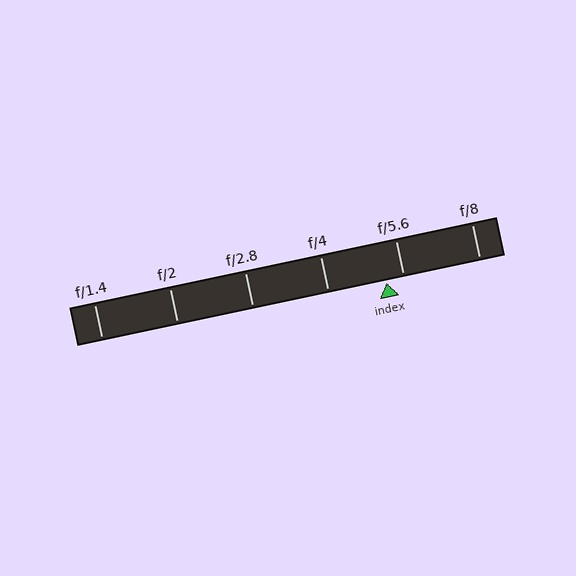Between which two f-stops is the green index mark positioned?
The index mark is between f/4 and f/5.6.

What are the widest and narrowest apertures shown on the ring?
The widest aperture shown is f/1.4 and the narrowest is f/8.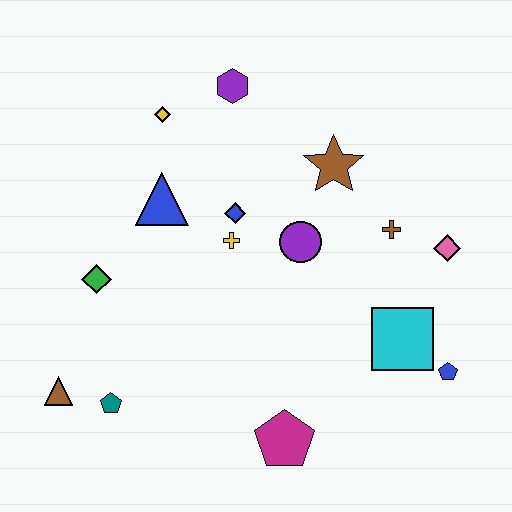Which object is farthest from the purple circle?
The brown triangle is farthest from the purple circle.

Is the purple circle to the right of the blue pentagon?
No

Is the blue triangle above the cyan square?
Yes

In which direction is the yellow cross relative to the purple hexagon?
The yellow cross is below the purple hexagon.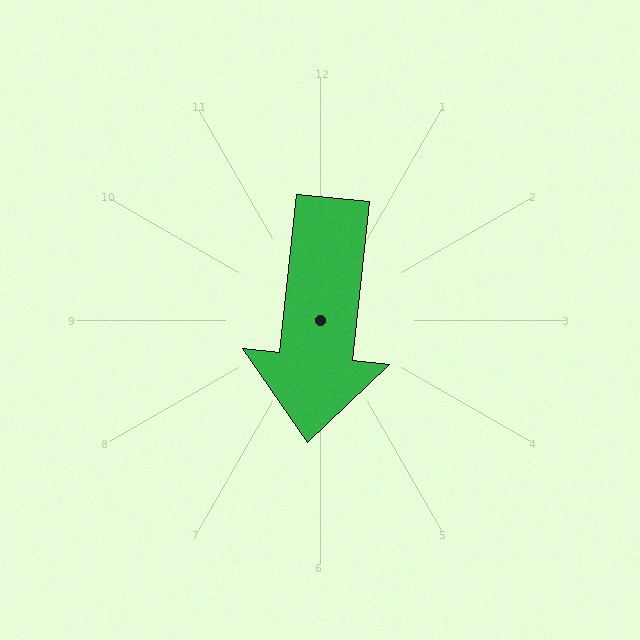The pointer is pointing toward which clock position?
Roughly 6 o'clock.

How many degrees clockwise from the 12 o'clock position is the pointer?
Approximately 186 degrees.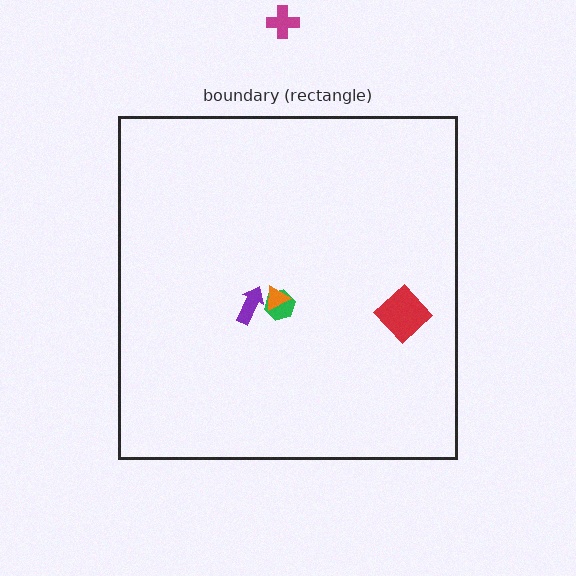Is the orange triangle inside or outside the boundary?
Inside.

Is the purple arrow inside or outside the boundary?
Inside.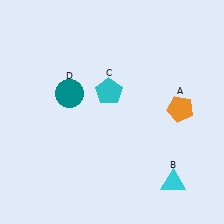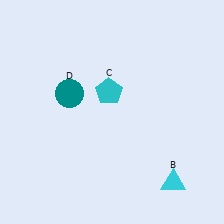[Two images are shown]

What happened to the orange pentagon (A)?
The orange pentagon (A) was removed in Image 2. It was in the top-right area of Image 1.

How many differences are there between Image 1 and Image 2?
There is 1 difference between the two images.